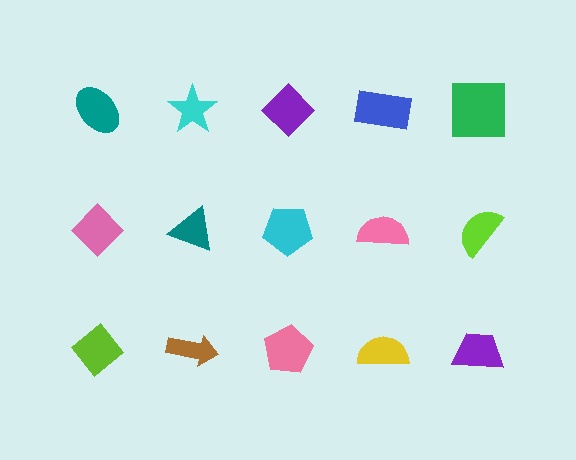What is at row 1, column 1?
A teal ellipse.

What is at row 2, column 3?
A cyan pentagon.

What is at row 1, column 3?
A purple diamond.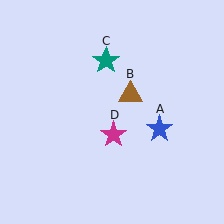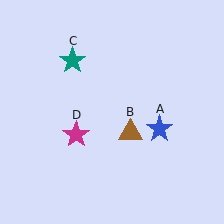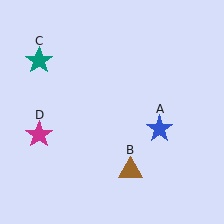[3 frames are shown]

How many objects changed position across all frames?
3 objects changed position: brown triangle (object B), teal star (object C), magenta star (object D).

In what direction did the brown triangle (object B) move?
The brown triangle (object B) moved down.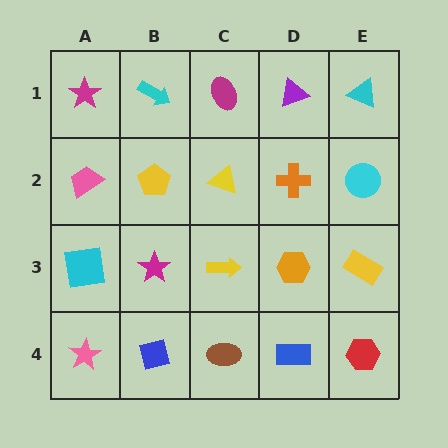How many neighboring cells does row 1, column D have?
3.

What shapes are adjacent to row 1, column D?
An orange cross (row 2, column D), a magenta ellipse (row 1, column C), a cyan triangle (row 1, column E).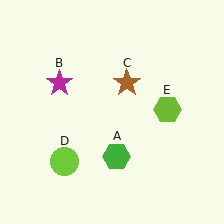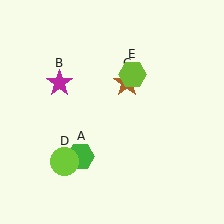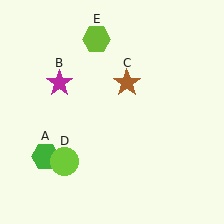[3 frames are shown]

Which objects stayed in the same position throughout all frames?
Magenta star (object B) and brown star (object C) and lime circle (object D) remained stationary.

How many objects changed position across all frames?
2 objects changed position: green hexagon (object A), lime hexagon (object E).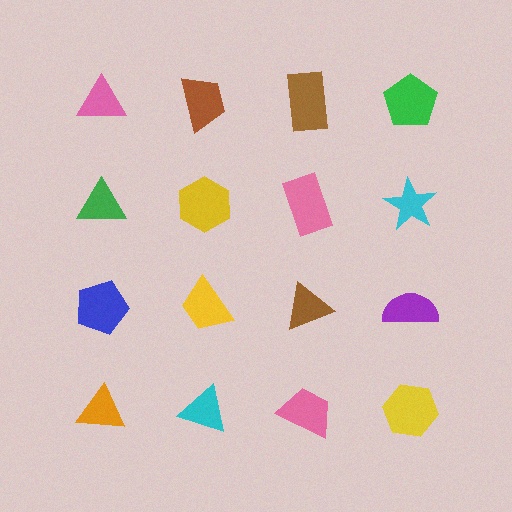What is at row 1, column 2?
A brown trapezoid.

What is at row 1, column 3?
A brown rectangle.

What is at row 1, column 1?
A pink triangle.